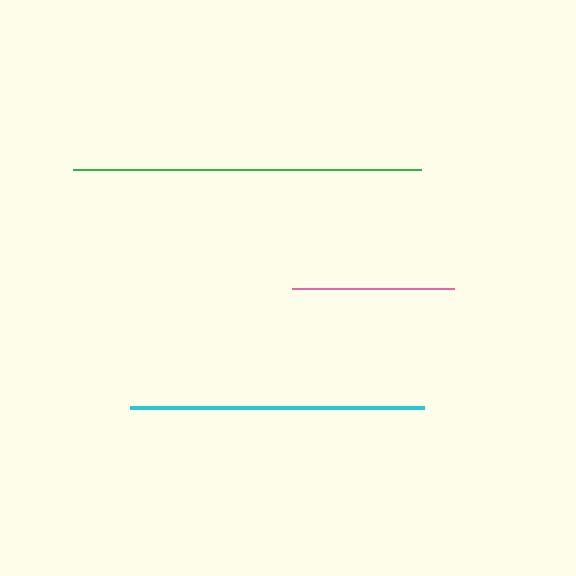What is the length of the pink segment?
The pink segment is approximately 162 pixels long.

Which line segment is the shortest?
The pink line is the shortest at approximately 162 pixels.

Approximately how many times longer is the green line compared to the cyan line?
The green line is approximately 1.2 times the length of the cyan line.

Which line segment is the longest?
The green line is the longest at approximately 348 pixels.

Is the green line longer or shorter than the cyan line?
The green line is longer than the cyan line.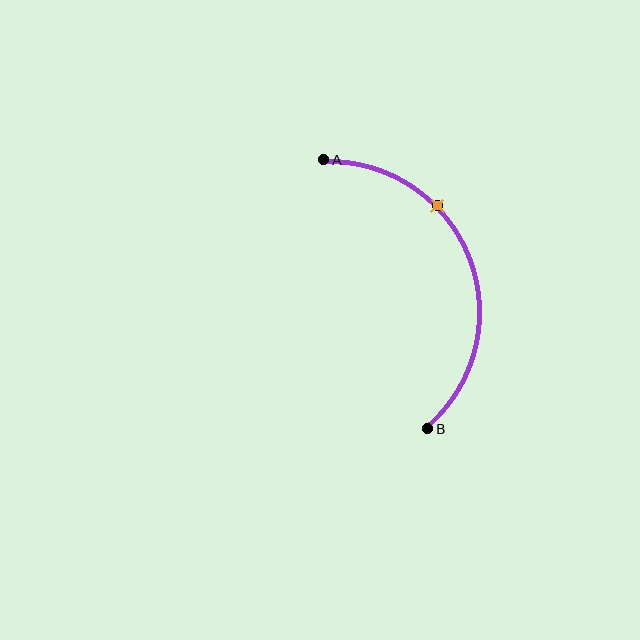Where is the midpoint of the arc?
The arc midpoint is the point on the curve farthest from the straight line joining A and B. It sits to the right of that line.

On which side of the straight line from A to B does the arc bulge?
The arc bulges to the right of the straight line connecting A and B.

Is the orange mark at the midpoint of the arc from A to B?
No. The orange mark lies on the arc but is closer to endpoint A. The arc midpoint would be at the point on the curve equidistant along the arc from both A and B.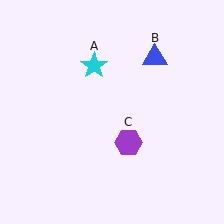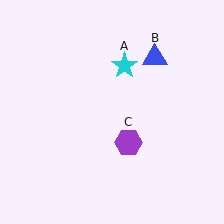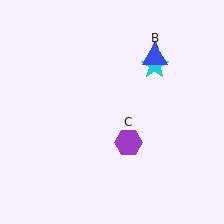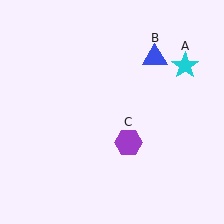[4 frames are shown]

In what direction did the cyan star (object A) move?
The cyan star (object A) moved right.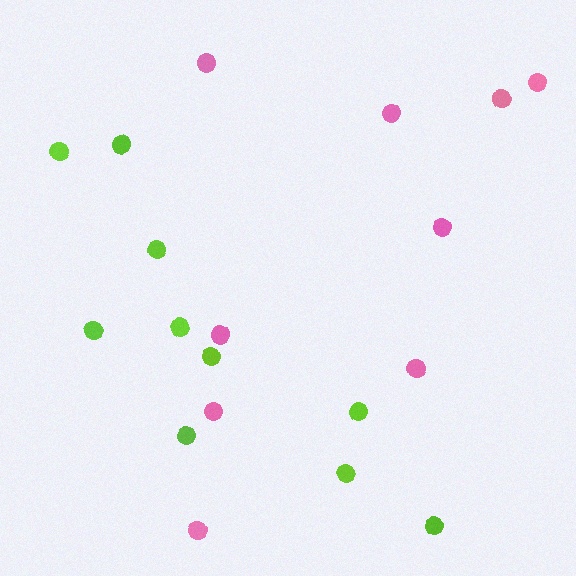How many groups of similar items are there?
There are 2 groups: one group of lime circles (10) and one group of pink circles (9).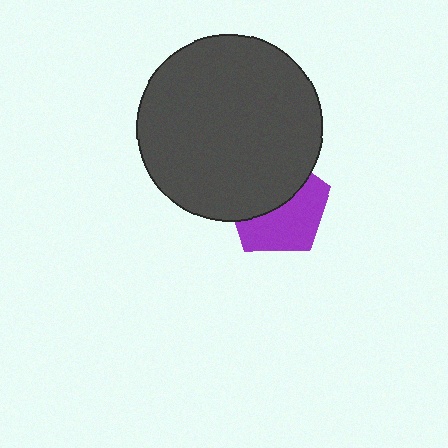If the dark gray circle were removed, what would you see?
You would see the complete purple pentagon.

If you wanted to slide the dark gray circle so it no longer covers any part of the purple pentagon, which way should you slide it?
Slide it up — that is the most direct way to separate the two shapes.